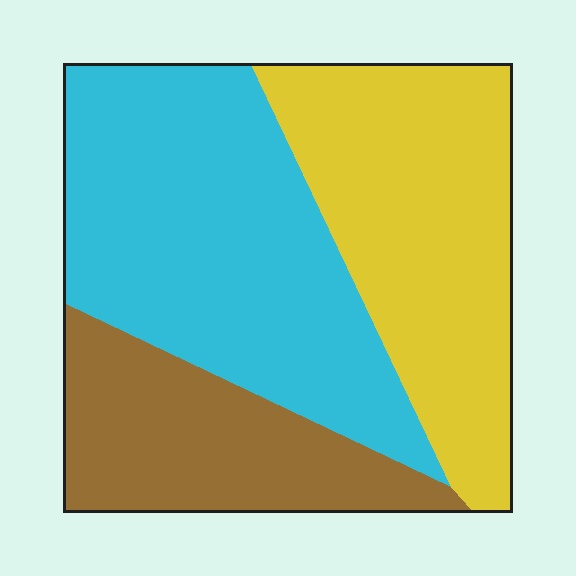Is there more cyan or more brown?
Cyan.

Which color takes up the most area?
Cyan, at roughly 45%.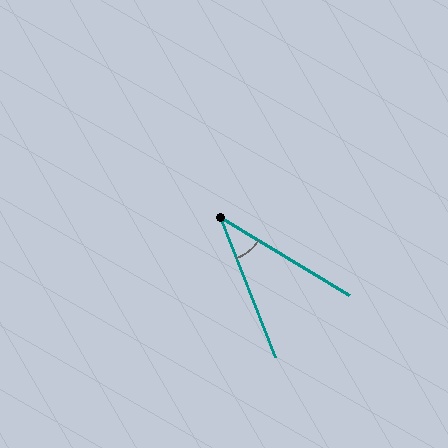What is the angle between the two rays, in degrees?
Approximately 37 degrees.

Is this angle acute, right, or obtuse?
It is acute.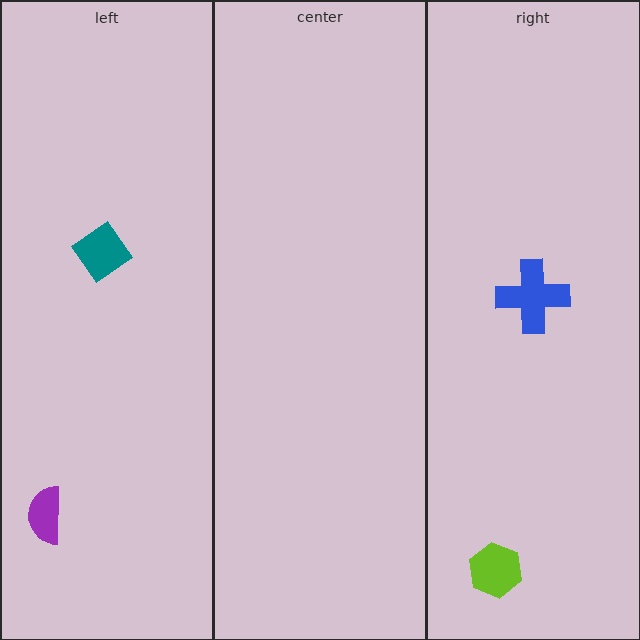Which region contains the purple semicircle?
The left region.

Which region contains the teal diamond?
The left region.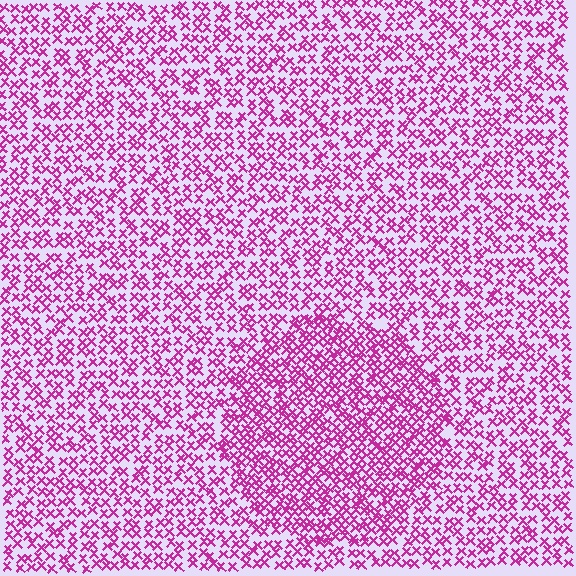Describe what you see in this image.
The image contains small magenta elements arranged at two different densities. A circle-shaped region is visible where the elements are more densely packed than the surrounding area.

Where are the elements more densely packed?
The elements are more densely packed inside the circle boundary.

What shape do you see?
I see a circle.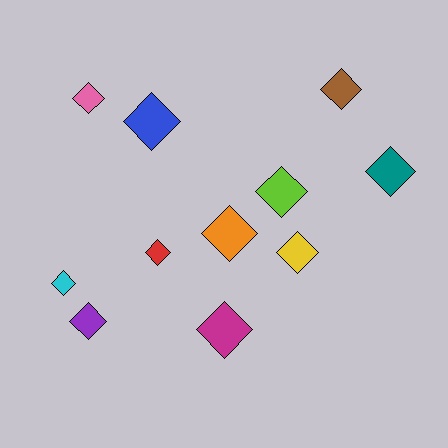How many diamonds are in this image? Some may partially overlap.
There are 11 diamonds.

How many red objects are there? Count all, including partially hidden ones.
There is 1 red object.